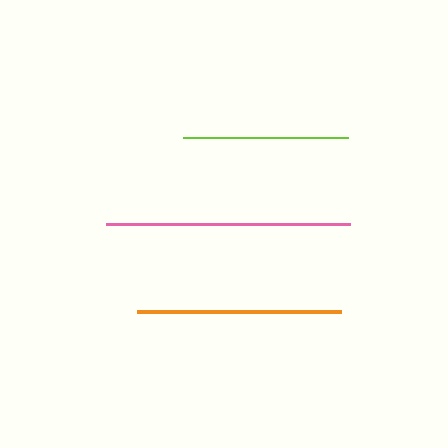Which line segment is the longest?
The pink line is the longest at approximately 244 pixels.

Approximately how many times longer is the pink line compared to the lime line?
The pink line is approximately 1.5 times the length of the lime line.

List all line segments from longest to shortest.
From longest to shortest: pink, orange, lime.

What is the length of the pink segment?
The pink segment is approximately 244 pixels long.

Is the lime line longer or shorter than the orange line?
The orange line is longer than the lime line.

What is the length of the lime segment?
The lime segment is approximately 165 pixels long.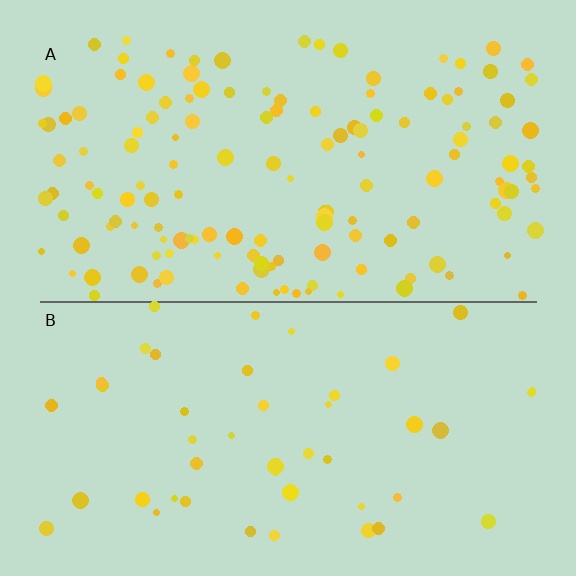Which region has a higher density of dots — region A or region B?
A (the top).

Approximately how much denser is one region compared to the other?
Approximately 3.0× — region A over region B.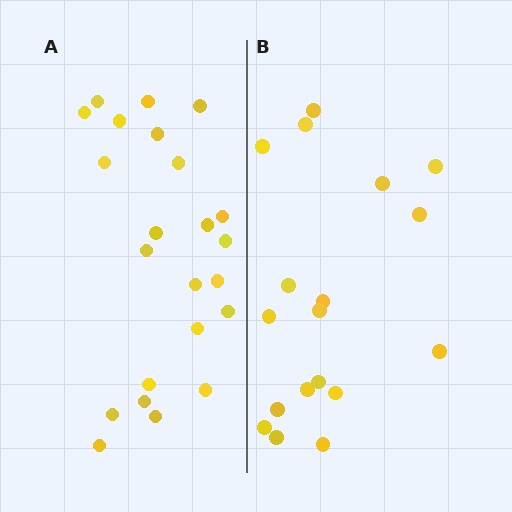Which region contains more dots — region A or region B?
Region A (the left region) has more dots.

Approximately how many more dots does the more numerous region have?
Region A has about 5 more dots than region B.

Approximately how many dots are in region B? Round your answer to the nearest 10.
About 20 dots. (The exact count is 18, which rounds to 20.)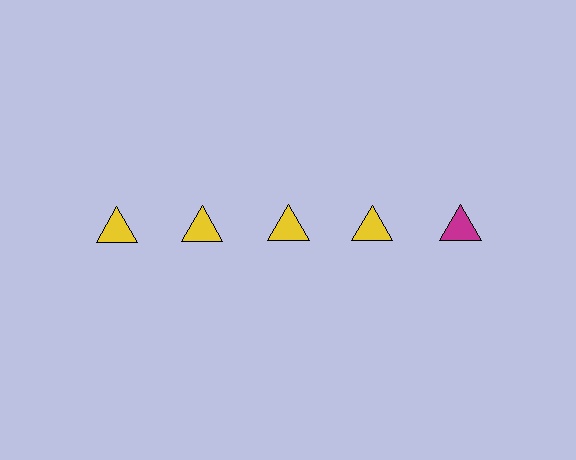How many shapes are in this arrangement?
There are 5 shapes arranged in a grid pattern.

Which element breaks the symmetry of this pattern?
The magenta triangle in the top row, rightmost column breaks the symmetry. All other shapes are yellow triangles.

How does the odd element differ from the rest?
It has a different color: magenta instead of yellow.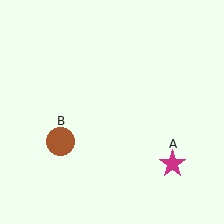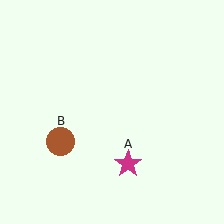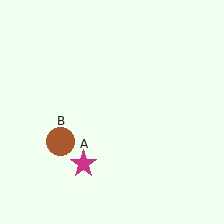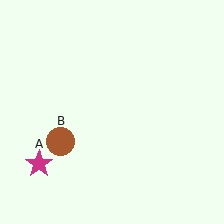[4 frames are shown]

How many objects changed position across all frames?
1 object changed position: magenta star (object A).